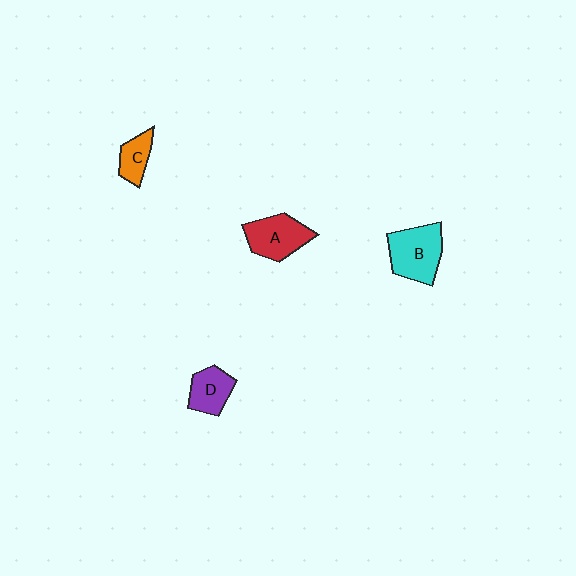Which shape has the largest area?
Shape B (cyan).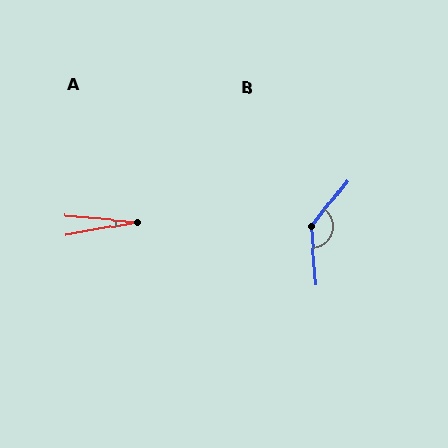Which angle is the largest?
B, at approximately 137 degrees.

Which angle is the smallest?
A, at approximately 15 degrees.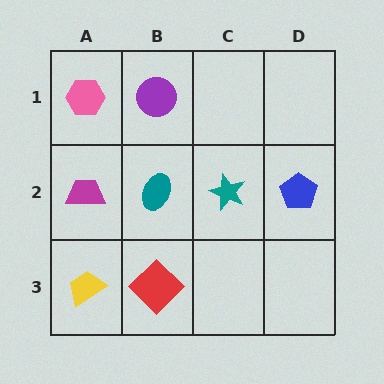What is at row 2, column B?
A teal ellipse.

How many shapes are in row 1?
2 shapes.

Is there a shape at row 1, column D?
No, that cell is empty.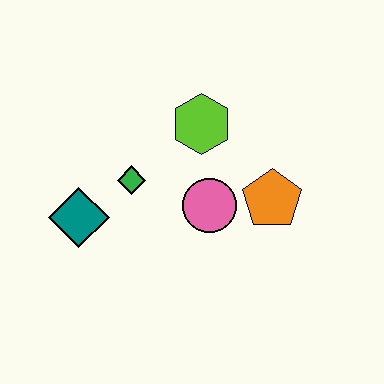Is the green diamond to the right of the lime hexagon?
No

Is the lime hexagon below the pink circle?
No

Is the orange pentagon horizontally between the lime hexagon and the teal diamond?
No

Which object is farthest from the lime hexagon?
The teal diamond is farthest from the lime hexagon.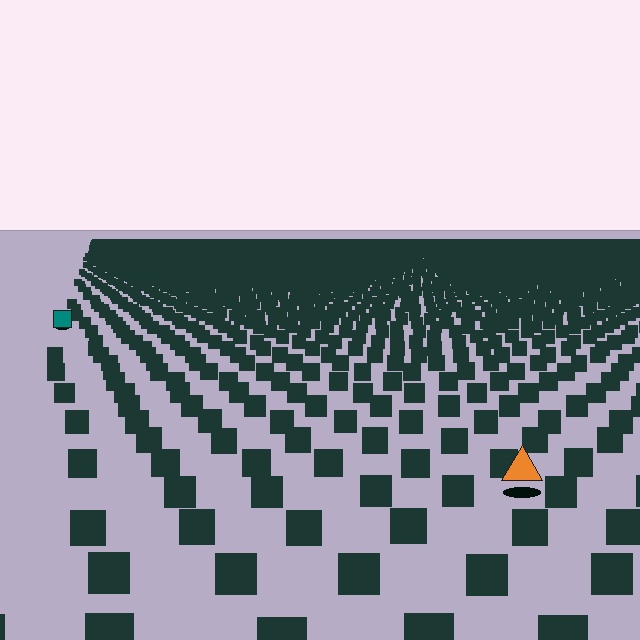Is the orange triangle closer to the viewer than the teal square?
Yes. The orange triangle is closer — you can tell from the texture gradient: the ground texture is coarser near it.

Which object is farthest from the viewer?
The teal square is farthest from the viewer. It appears smaller and the ground texture around it is denser.